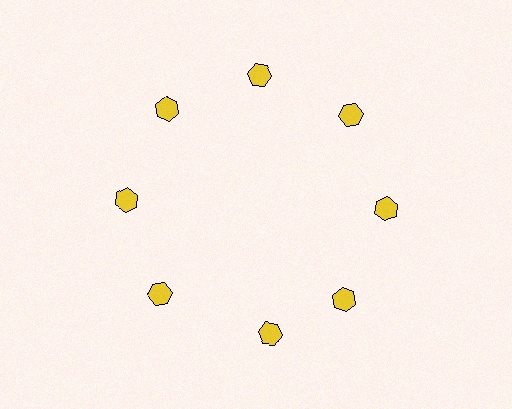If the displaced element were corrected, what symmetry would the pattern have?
It would have 8-fold rotational symmetry — the pattern would map onto itself every 45 degrees.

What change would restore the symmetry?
The symmetry would be restored by rotating it back into even spacing with its neighbors so that all 8 hexagons sit at equal angles and equal distance from the center.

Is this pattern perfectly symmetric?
No. The 8 yellow hexagons are arranged in a ring, but one element near the 6 o'clock position is rotated out of alignment along the ring, breaking the 8-fold rotational symmetry.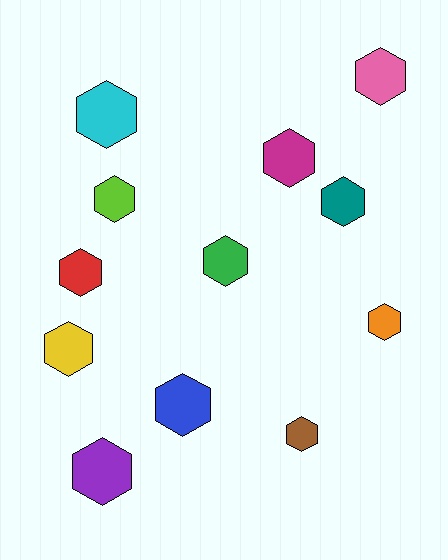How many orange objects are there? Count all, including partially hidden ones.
There is 1 orange object.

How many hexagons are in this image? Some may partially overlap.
There are 12 hexagons.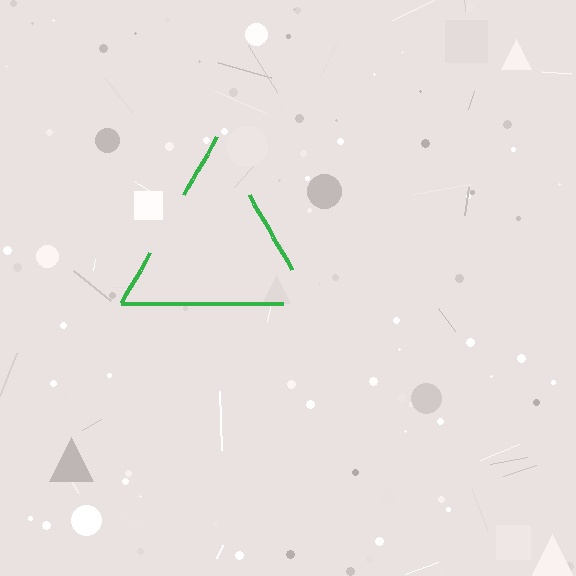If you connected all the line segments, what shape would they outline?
They would outline a triangle.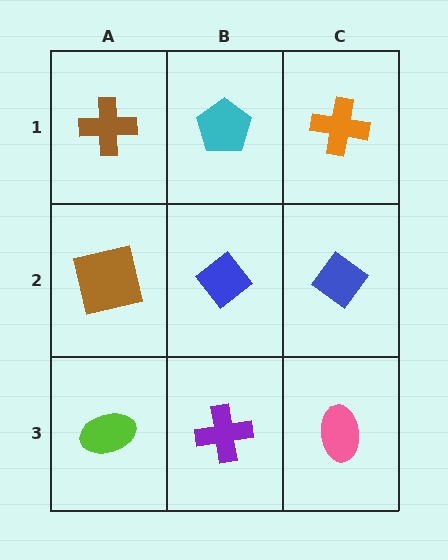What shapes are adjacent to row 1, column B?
A blue diamond (row 2, column B), a brown cross (row 1, column A), an orange cross (row 1, column C).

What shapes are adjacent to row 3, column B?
A blue diamond (row 2, column B), a lime ellipse (row 3, column A), a pink ellipse (row 3, column C).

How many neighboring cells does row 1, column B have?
3.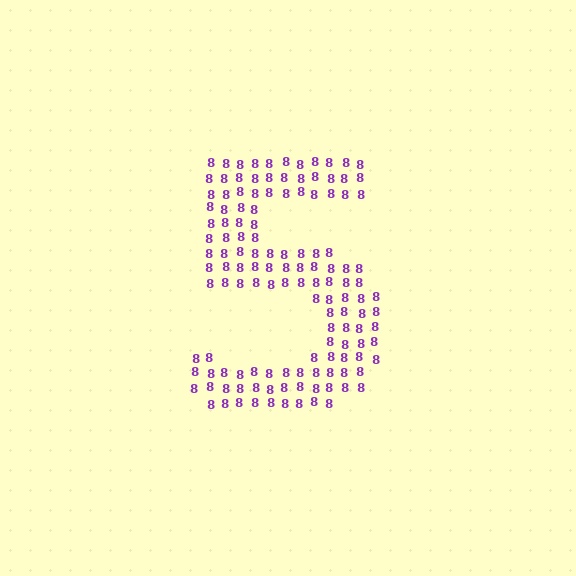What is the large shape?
The large shape is the digit 5.